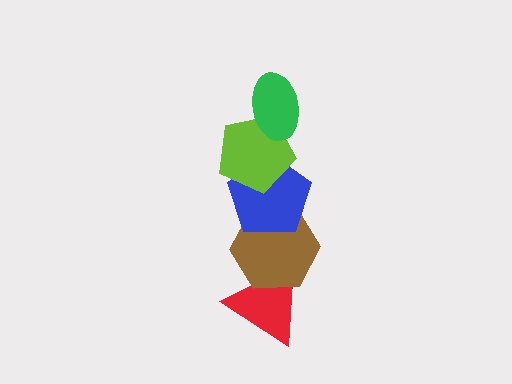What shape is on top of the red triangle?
The brown hexagon is on top of the red triangle.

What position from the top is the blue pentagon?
The blue pentagon is 3rd from the top.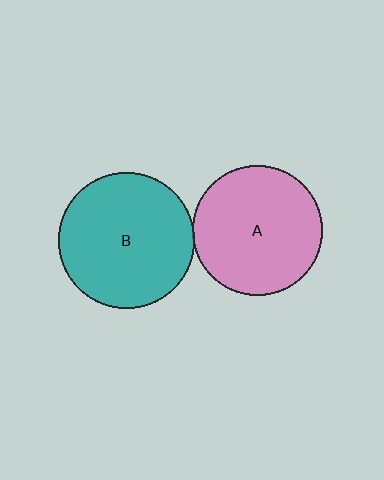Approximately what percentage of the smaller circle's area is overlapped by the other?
Approximately 5%.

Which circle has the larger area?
Circle B (teal).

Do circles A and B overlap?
Yes.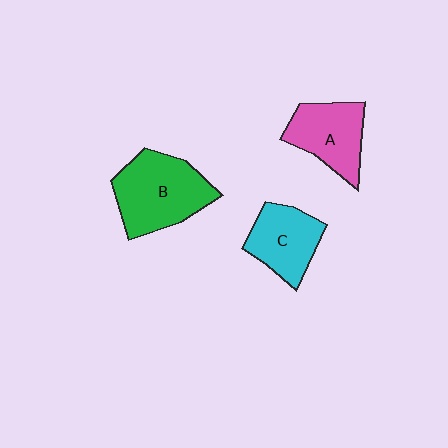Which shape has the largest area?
Shape B (green).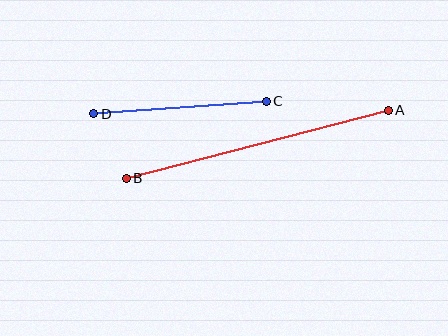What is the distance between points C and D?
The distance is approximately 173 pixels.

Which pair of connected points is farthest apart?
Points A and B are farthest apart.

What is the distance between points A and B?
The distance is approximately 271 pixels.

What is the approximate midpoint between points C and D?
The midpoint is at approximately (180, 107) pixels.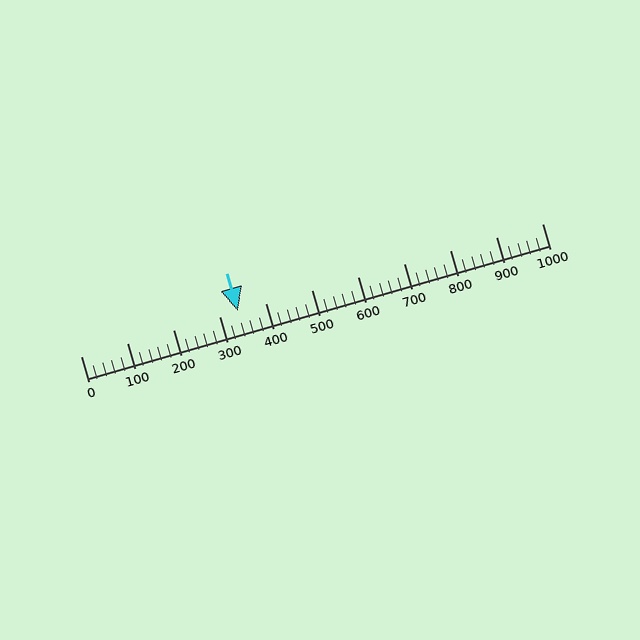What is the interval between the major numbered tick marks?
The major tick marks are spaced 100 units apart.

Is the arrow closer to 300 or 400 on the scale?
The arrow is closer to 300.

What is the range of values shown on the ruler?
The ruler shows values from 0 to 1000.